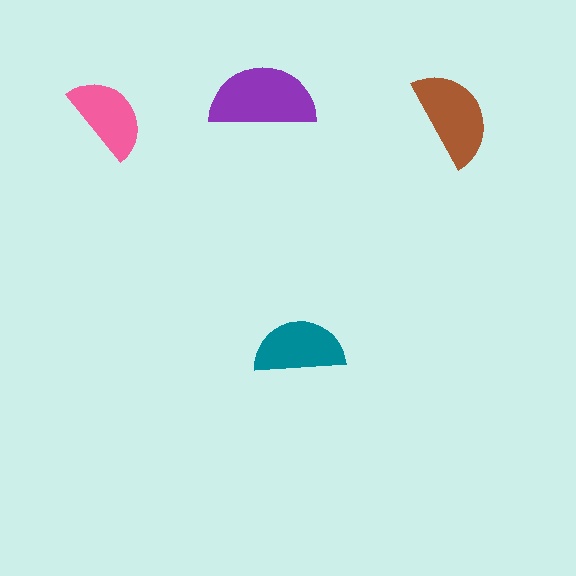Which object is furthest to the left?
The pink semicircle is leftmost.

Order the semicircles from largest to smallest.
the purple one, the brown one, the teal one, the pink one.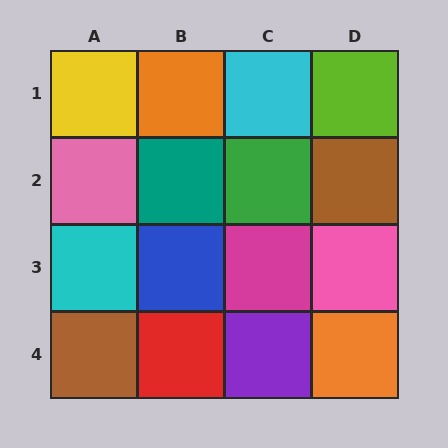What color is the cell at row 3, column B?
Blue.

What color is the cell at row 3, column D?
Pink.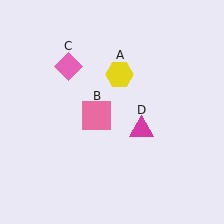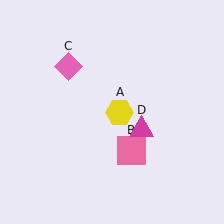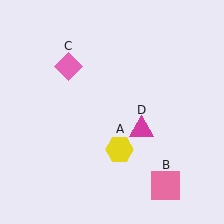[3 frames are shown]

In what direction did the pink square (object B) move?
The pink square (object B) moved down and to the right.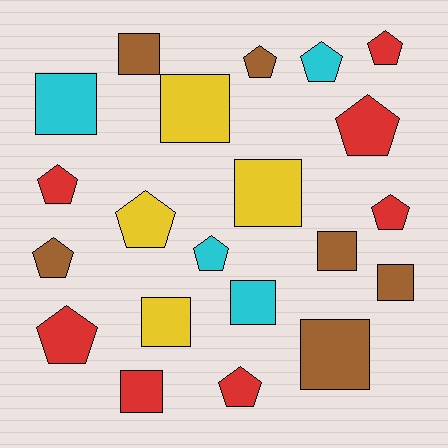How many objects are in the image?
There are 21 objects.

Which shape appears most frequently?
Pentagon, with 11 objects.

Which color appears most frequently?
Red, with 7 objects.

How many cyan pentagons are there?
There are 2 cyan pentagons.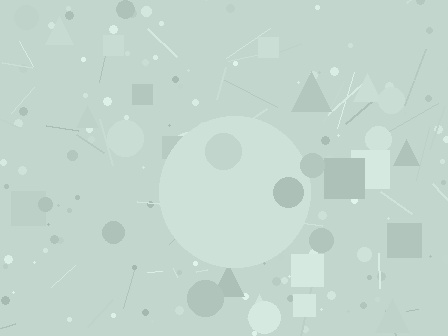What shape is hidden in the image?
A circle is hidden in the image.